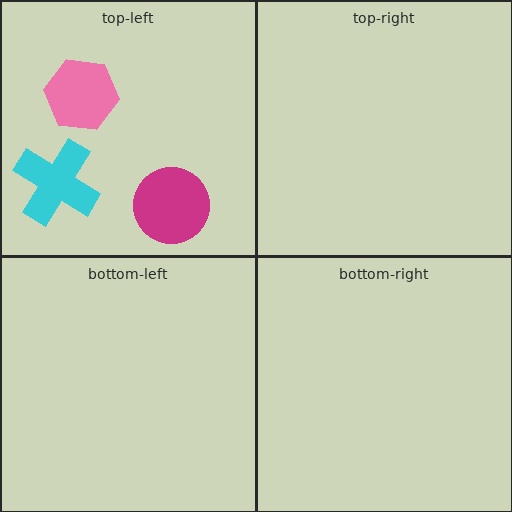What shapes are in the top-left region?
The magenta circle, the pink hexagon, the cyan cross.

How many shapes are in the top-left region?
3.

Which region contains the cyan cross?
The top-left region.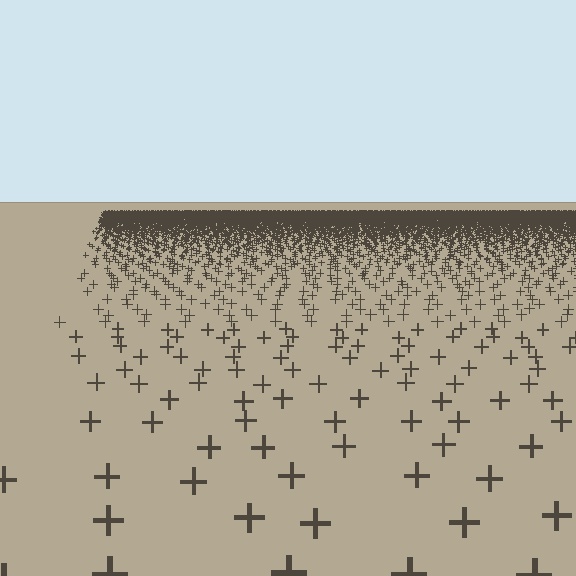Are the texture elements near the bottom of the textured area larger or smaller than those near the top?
Larger. Near the bottom, elements are closer to the viewer and appear at a bigger on-screen size.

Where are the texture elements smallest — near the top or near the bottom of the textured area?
Near the top.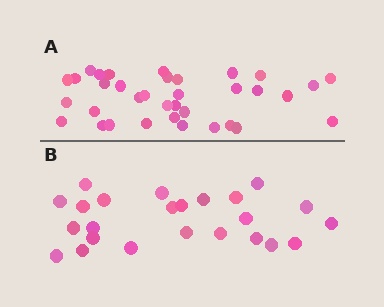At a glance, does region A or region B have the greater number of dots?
Region A (the top region) has more dots.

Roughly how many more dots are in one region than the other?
Region A has roughly 12 or so more dots than region B.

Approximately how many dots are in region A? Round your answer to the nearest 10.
About 40 dots. (The exact count is 35, which rounds to 40.)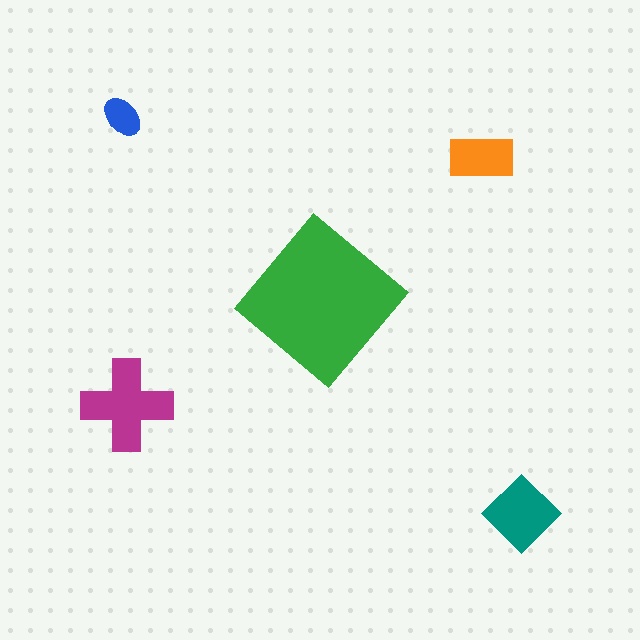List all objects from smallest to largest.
The blue ellipse, the orange rectangle, the teal diamond, the magenta cross, the green diamond.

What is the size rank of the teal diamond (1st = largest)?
3rd.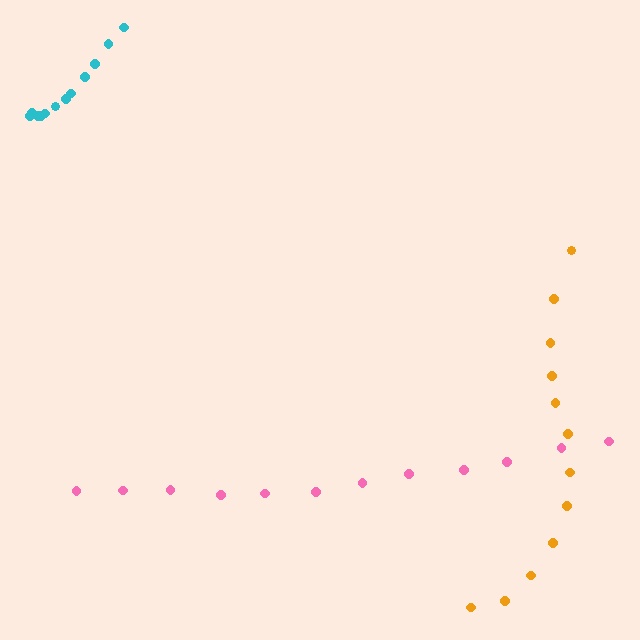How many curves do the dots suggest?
There are 3 distinct paths.